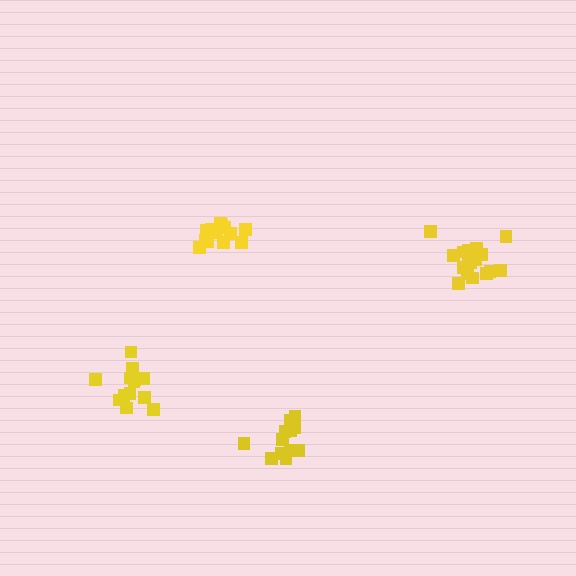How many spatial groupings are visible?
There are 4 spatial groupings.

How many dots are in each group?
Group 1: 12 dots, Group 2: 13 dots, Group 3: 17 dots, Group 4: 14 dots (56 total).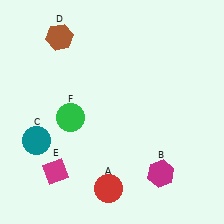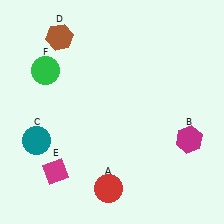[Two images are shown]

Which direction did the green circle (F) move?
The green circle (F) moved up.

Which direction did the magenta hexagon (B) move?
The magenta hexagon (B) moved up.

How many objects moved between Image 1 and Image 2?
2 objects moved between the two images.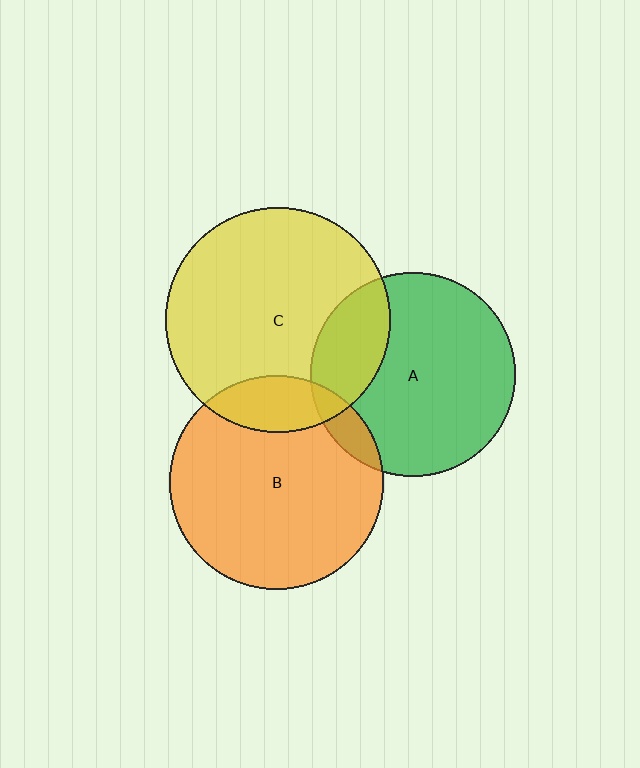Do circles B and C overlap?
Yes.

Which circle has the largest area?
Circle C (yellow).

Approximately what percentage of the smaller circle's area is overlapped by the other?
Approximately 15%.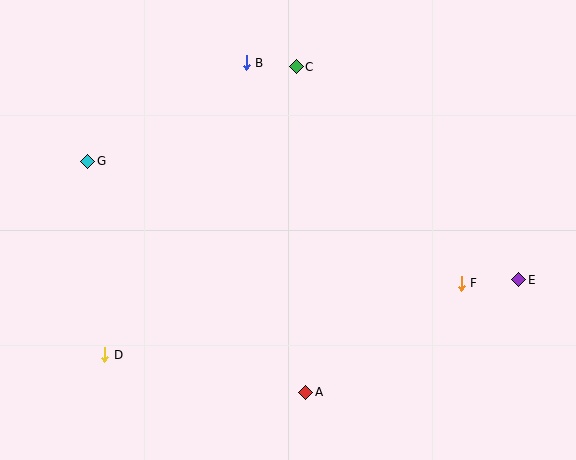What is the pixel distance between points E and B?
The distance between E and B is 348 pixels.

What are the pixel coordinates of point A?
Point A is at (306, 392).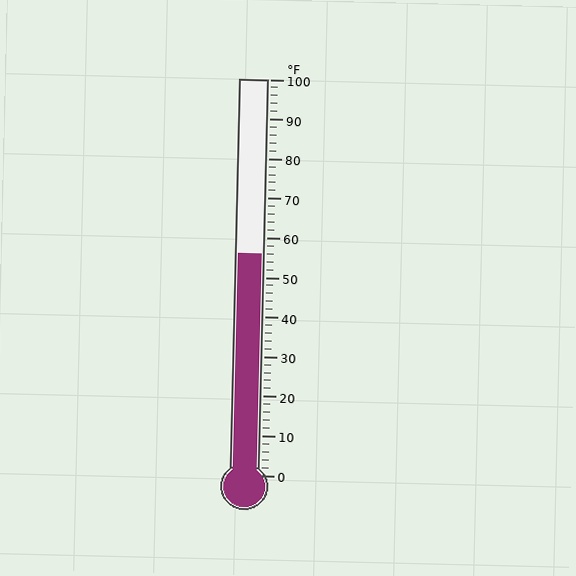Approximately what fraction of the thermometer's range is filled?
The thermometer is filled to approximately 55% of its range.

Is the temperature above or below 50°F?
The temperature is above 50°F.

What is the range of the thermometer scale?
The thermometer scale ranges from 0°F to 100°F.